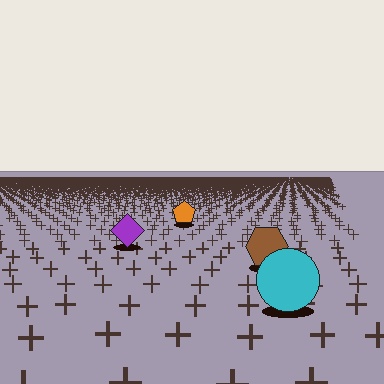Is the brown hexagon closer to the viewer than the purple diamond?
Yes. The brown hexagon is closer — you can tell from the texture gradient: the ground texture is coarser near it.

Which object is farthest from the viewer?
The orange pentagon is farthest from the viewer. It appears smaller and the ground texture around it is denser.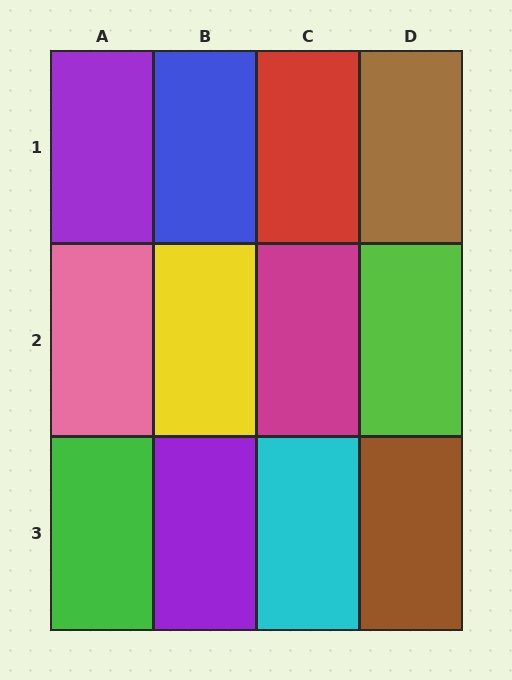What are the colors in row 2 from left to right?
Pink, yellow, magenta, lime.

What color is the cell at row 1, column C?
Red.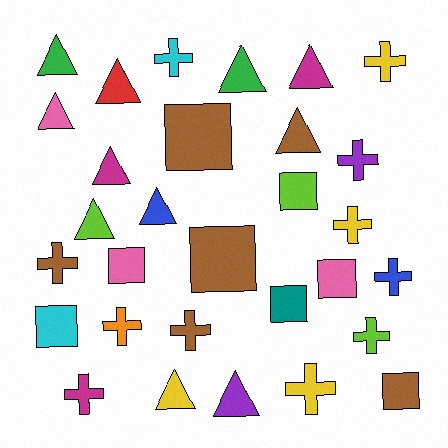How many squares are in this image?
There are 8 squares.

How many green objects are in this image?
There are 2 green objects.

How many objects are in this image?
There are 30 objects.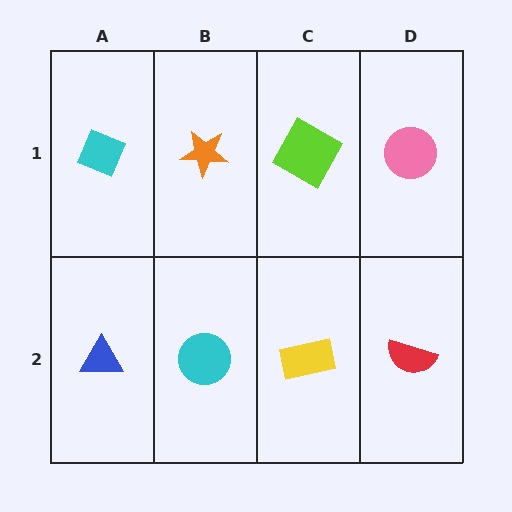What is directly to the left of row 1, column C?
An orange star.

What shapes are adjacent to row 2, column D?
A pink circle (row 1, column D), a yellow rectangle (row 2, column C).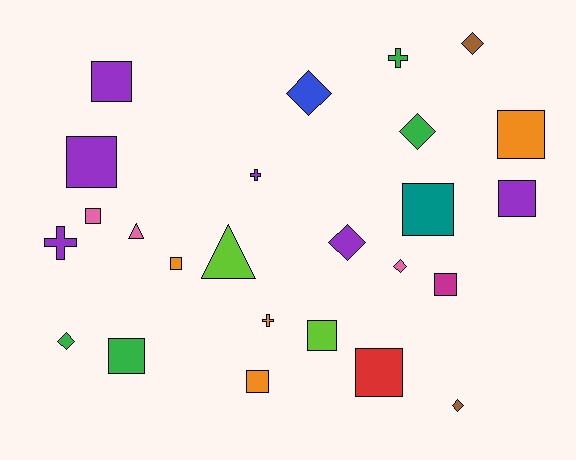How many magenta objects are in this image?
There is 1 magenta object.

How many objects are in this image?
There are 25 objects.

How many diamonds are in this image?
There are 7 diamonds.